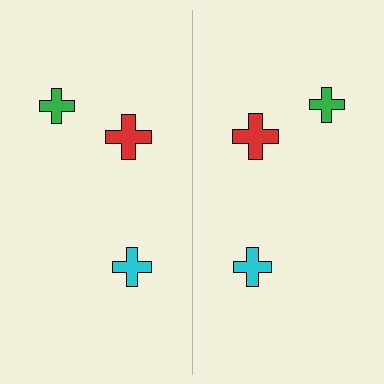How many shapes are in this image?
There are 6 shapes in this image.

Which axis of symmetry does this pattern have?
The pattern has a vertical axis of symmetry running through the center of the image.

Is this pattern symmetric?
Yes, this pattern has bilateral (reflection) symmetry.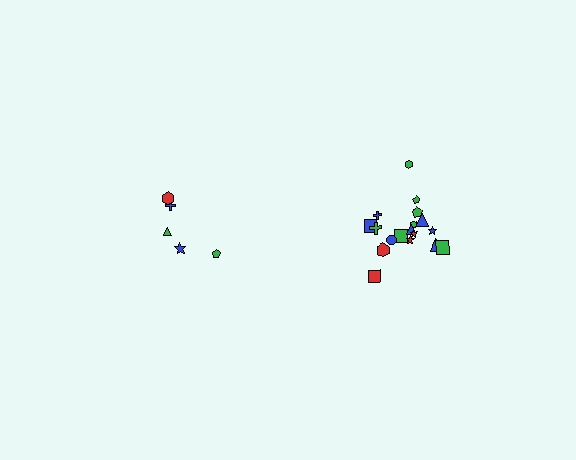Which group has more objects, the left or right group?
The right group.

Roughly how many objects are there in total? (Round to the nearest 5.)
Roughly 25 objects in total.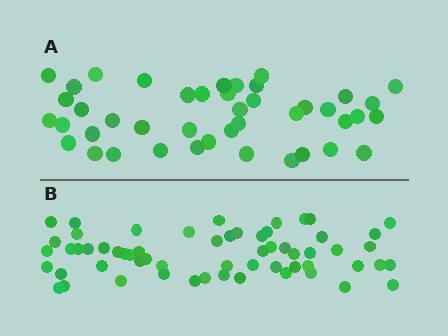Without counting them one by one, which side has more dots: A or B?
Region B (the bottom region) has more dots.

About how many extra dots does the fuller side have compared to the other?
Region B has approximately 15 more dots than region A.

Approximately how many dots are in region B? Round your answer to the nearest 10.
About 60 dots.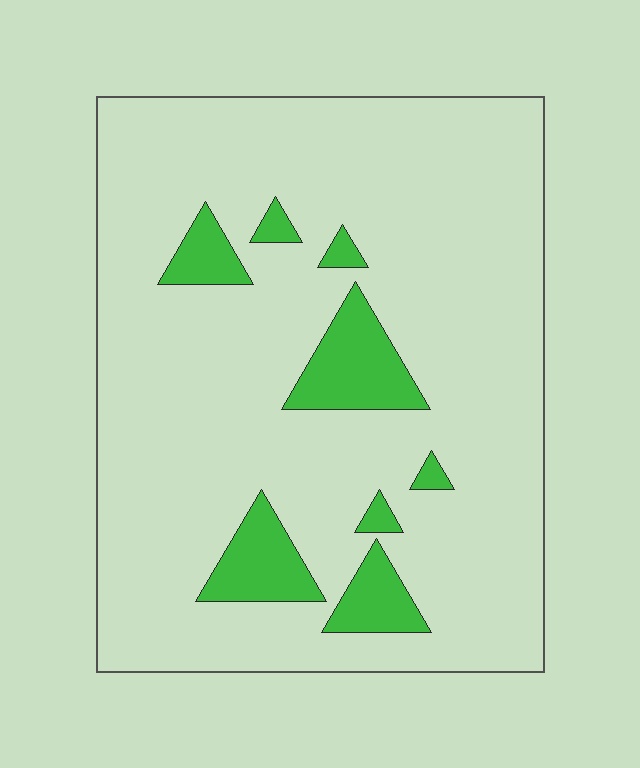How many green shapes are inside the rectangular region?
8.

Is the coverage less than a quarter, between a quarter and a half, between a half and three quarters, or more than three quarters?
Less than a quarter.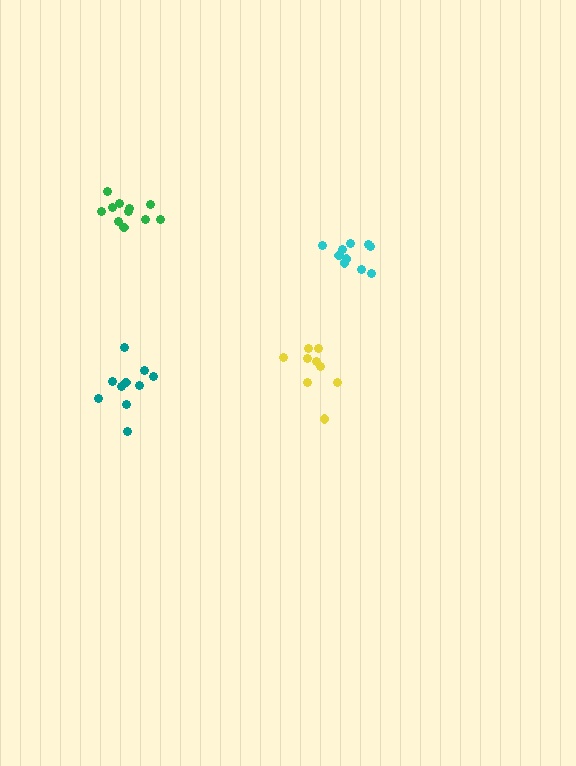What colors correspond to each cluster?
The clusters are colored: yellow, green, teal, cyan.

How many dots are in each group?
Group 1: 9 dots, Group 2: 11 dots, Group 3: 10 dots, Group 4: 10 dots (40 total).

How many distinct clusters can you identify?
There are 4 distinct clusters.